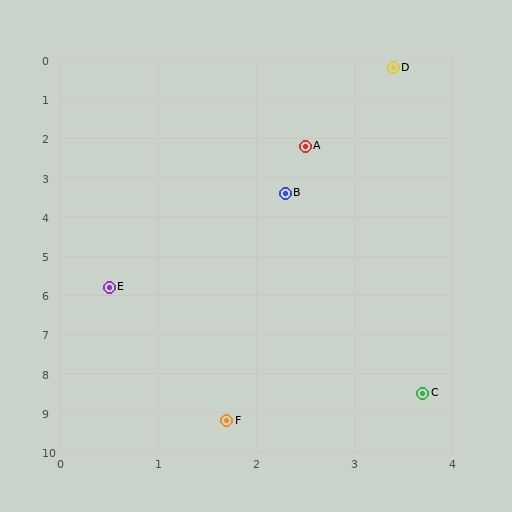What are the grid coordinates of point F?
Point F is at approximately (1.7, 9.2).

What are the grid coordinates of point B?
Point B is at approximately (2.3, 3.4).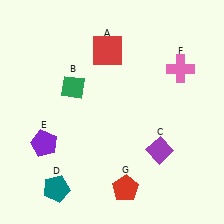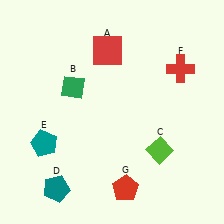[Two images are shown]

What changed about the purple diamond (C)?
In Image 1, C is purple. In Image 2, it changed to lime.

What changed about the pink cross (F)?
In Image 1, F is pink. In Image 2, it changed to red.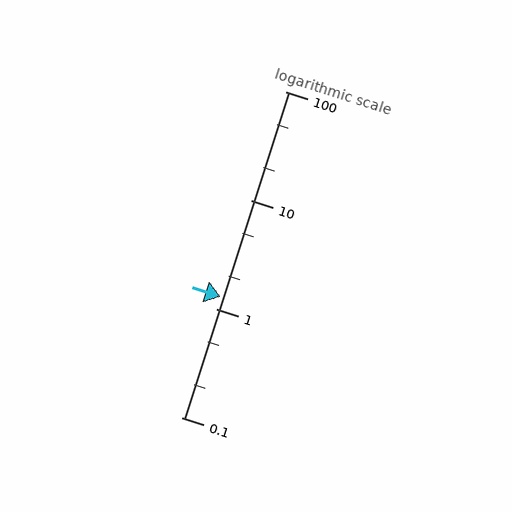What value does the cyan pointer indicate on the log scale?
The pointer indicates approximately 1.3.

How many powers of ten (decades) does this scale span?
The scale spans 3 decades, from 0.1 to 100.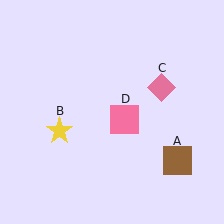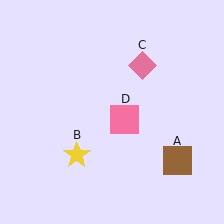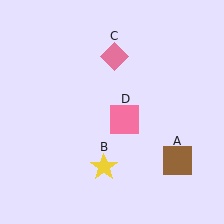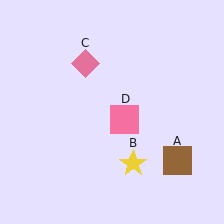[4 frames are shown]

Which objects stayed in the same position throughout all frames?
Brown square (object A) and pink square (object D) remained stationary.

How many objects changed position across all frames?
2 objects changed position: yellow star (object B), pink diamond (object C).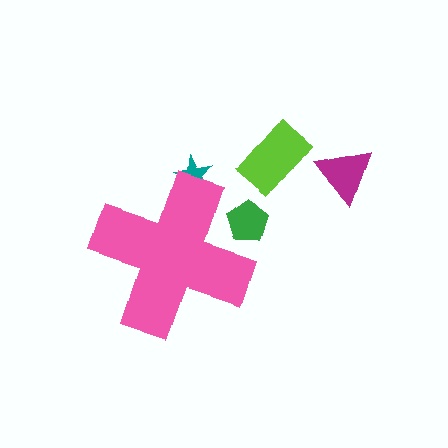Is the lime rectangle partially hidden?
No, the lime rectangle is fully visible.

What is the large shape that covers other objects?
A pink cross.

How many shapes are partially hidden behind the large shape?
2 shapes are partially hidden.